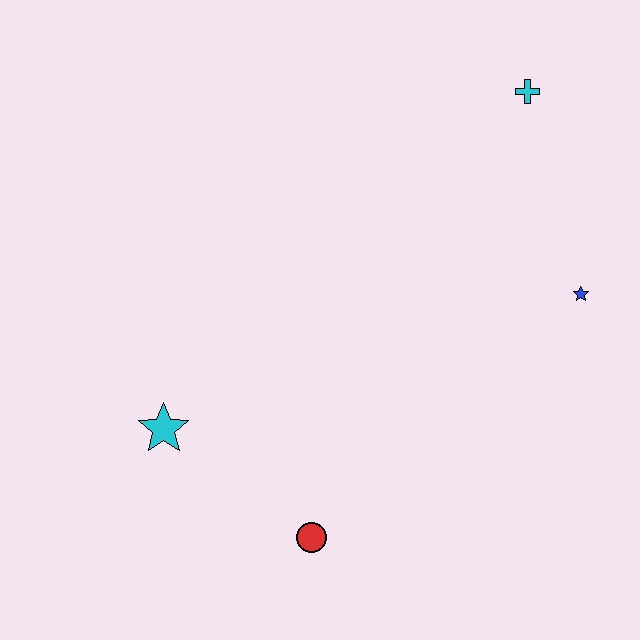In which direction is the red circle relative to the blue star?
The red circle is to the left of the blue star.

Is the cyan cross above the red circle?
Yes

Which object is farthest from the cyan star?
The cyan cross is farthest from the cyan star.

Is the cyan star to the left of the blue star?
Yes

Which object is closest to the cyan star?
The red circle is closest to the cyan star.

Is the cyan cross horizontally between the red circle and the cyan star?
No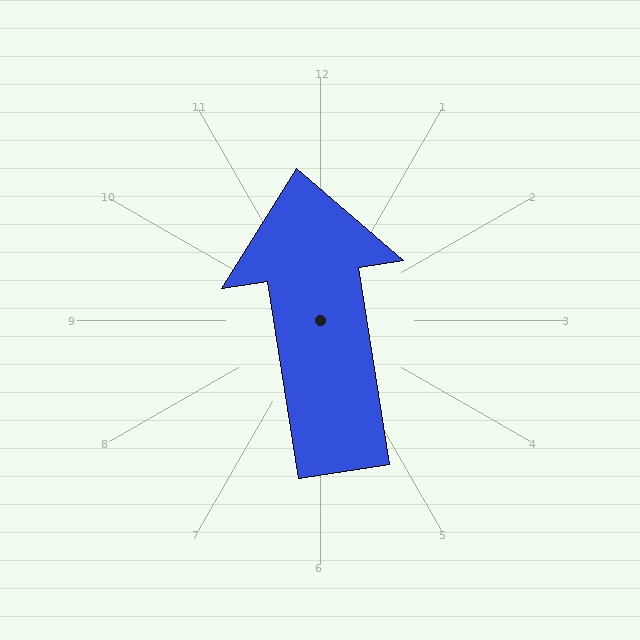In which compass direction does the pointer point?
North.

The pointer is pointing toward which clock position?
Roughly 12 o'clock.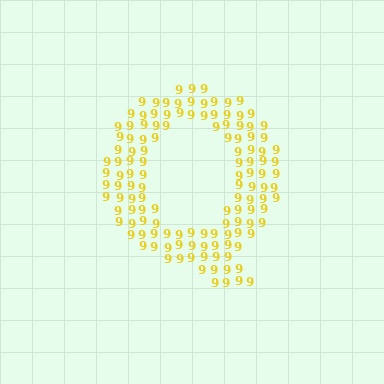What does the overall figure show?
The overall figure shows the letter Q.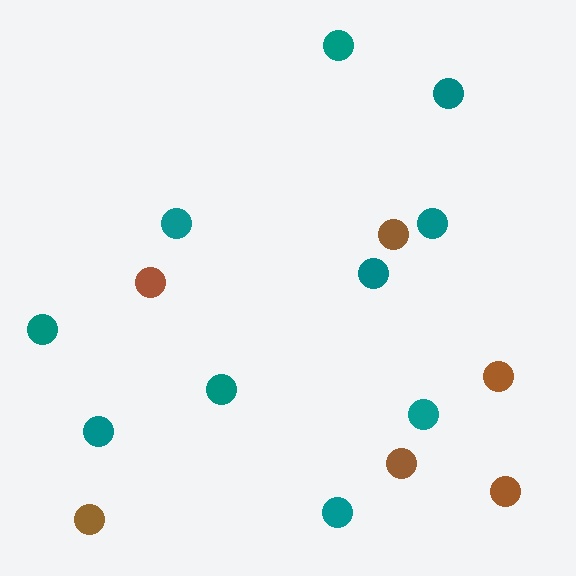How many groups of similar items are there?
There are 2 groups: one group of teal circles (10) and one group of brown circles (6).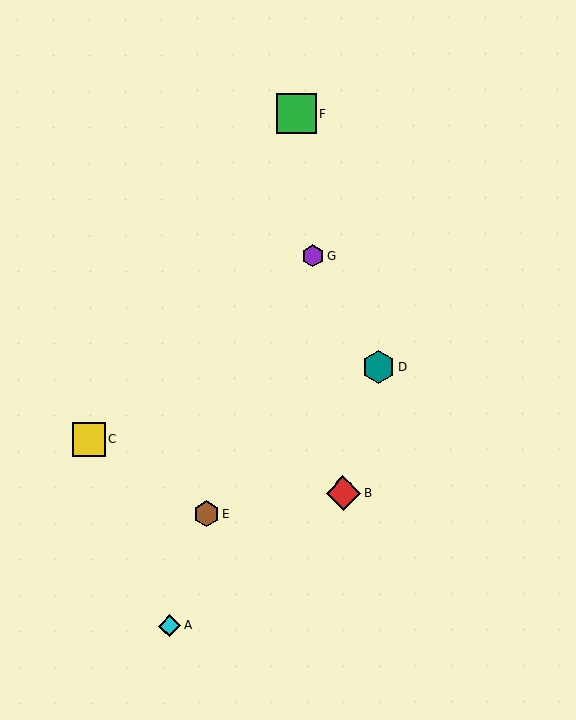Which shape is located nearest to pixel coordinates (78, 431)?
The yellow square (labeled C) at (89, 439) is nearest to that location.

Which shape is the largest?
The green square (labeled F) is the largest.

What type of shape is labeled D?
Shape D is a teal hexagon.